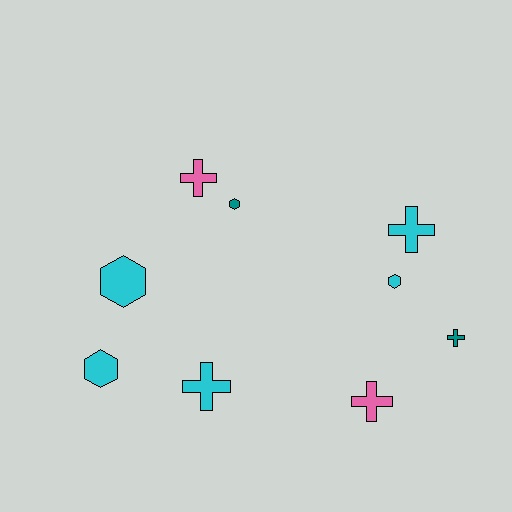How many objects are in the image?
There are 9 objects.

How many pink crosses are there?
There are 2 pink crosses.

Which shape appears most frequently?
Cross, with 5 objects.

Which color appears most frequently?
Cyan, with 5 objects.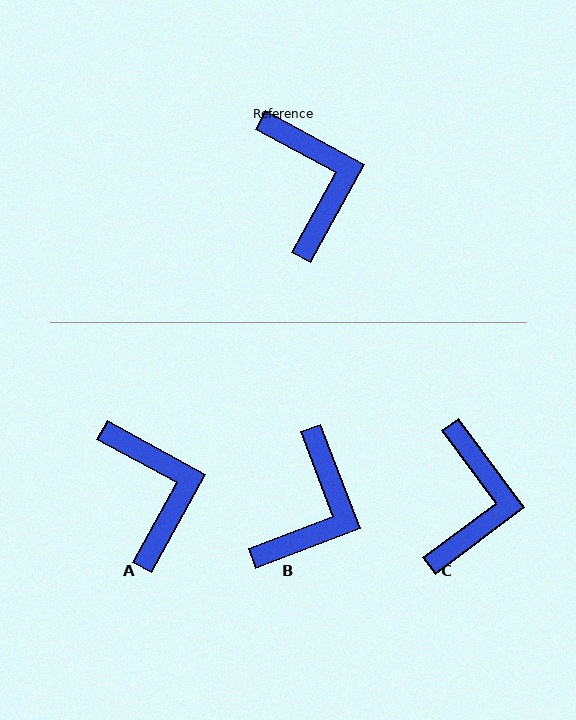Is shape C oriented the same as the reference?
No, it is off by about 25 degrees.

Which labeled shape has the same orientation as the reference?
A.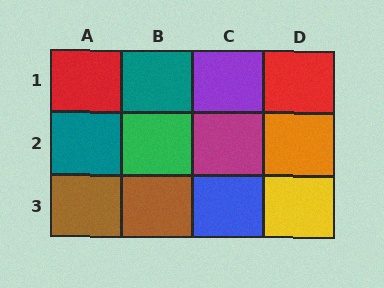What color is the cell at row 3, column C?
Blue.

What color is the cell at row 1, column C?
Purple.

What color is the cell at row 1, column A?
Red.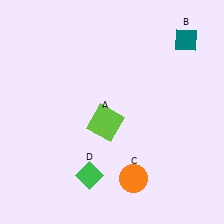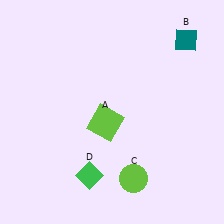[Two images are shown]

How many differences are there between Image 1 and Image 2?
There is 1 difference between the two images.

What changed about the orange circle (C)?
In Image 1, C is orange. In Image 2, it changed to lime.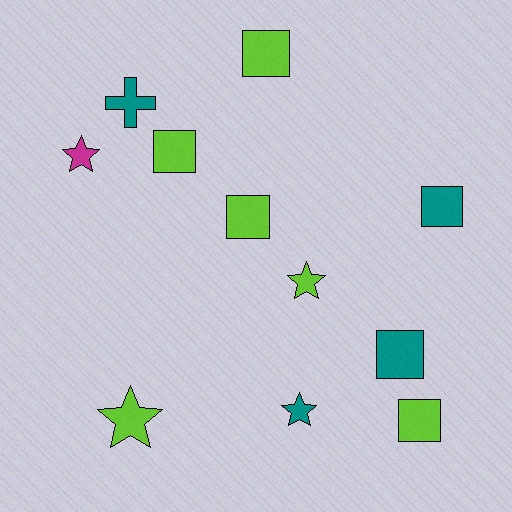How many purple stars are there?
There are no purple stars.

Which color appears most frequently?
Lime, with 6 objects.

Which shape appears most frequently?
Square, with 6 objects.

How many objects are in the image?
There are 11 objects.